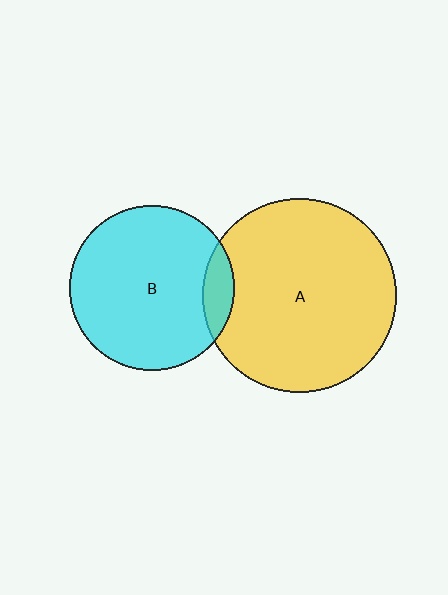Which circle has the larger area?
Circle A (yellow).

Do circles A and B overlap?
Yes.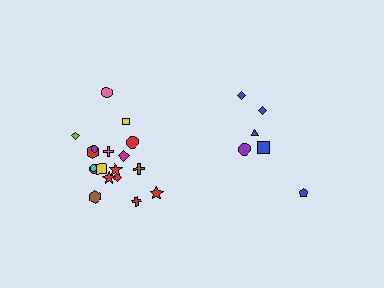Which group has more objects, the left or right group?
The left group.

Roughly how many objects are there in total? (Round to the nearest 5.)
Roughly 25 objects in total.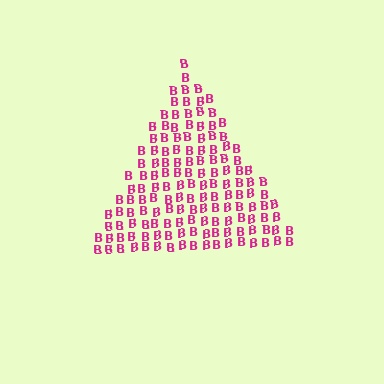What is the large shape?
The large shape is a triangle.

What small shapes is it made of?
It is made of small letter B's.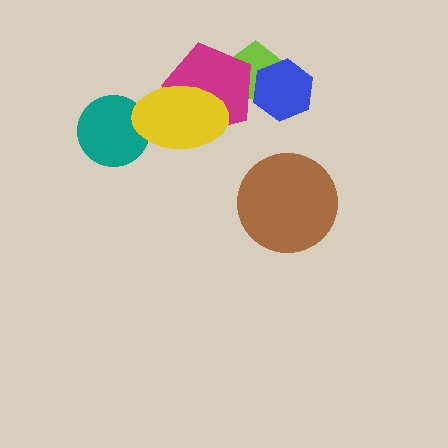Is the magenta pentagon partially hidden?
Yes, it is partially covered by another shape.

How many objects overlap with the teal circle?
1 object overlaps with the teal circle.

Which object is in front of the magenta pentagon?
The yellow ellipse is in front of the magenta pentagon.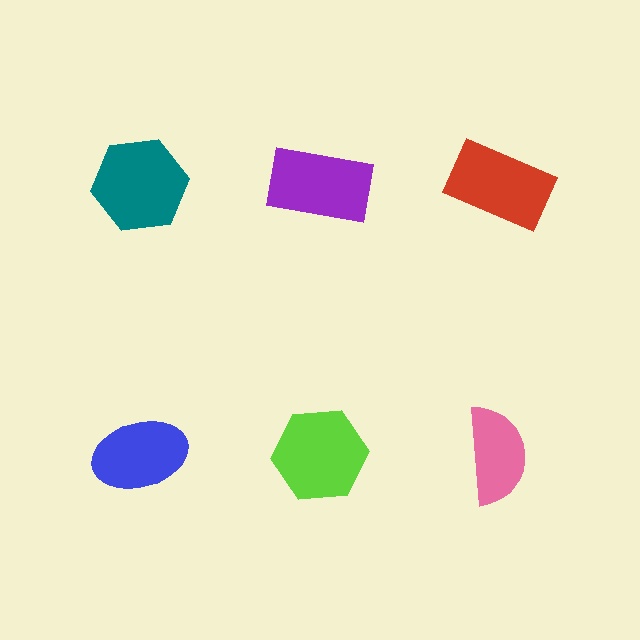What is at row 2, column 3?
A pink semicircle.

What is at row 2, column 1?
A blue ellipse.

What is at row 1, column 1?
A teal hexagon.